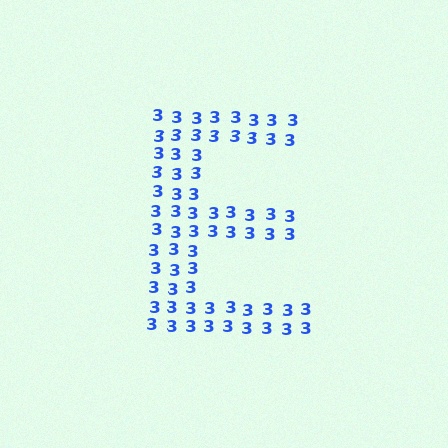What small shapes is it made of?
It is made of small digit 3's.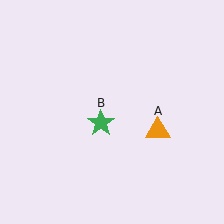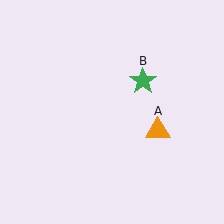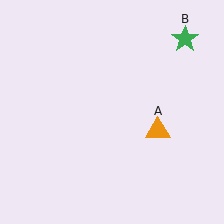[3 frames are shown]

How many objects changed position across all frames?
1 object changed position: green star (object B).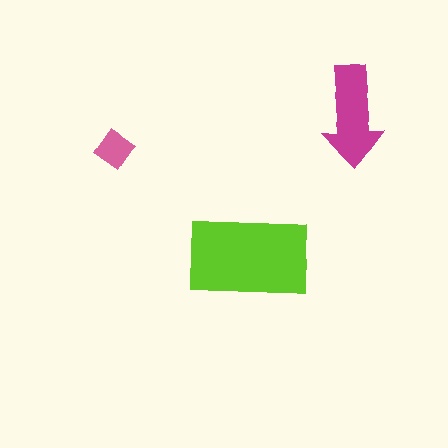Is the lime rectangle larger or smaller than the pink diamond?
Larger.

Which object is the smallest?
The pink diamond.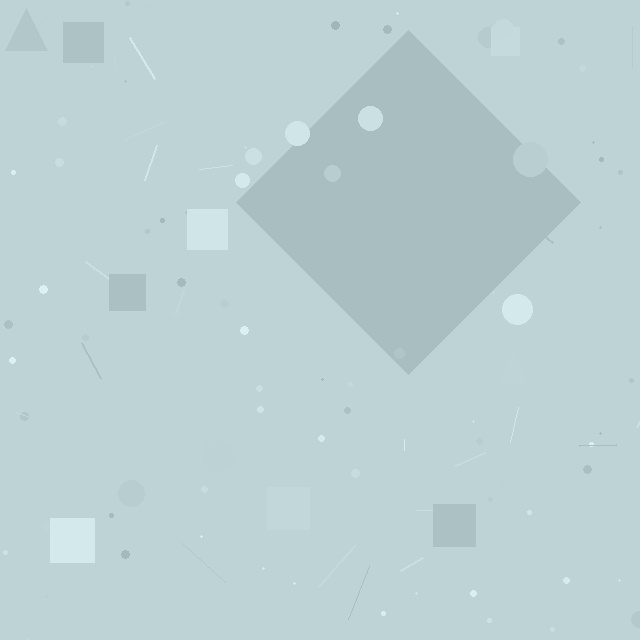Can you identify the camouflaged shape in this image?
The camouflaged shape is a diamond.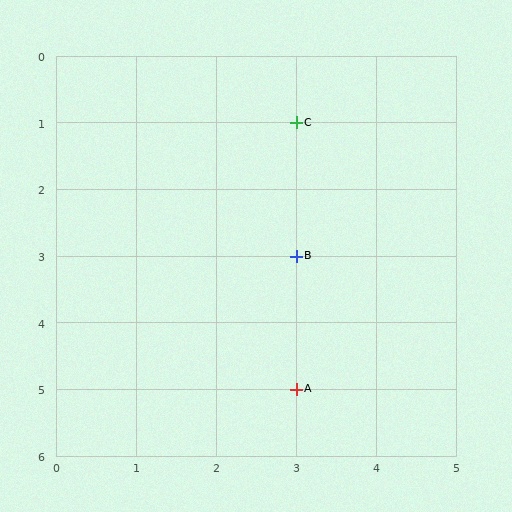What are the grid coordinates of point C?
Point C is at grid coordinates (3, 1).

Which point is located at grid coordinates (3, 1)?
Point C is at (3, 1).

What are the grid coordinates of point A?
Point A is at grid coordinates (3, 5).